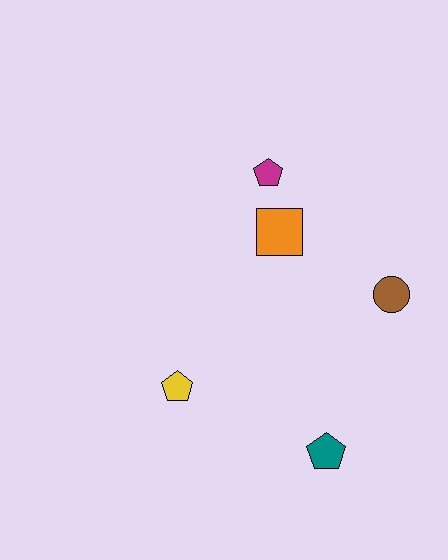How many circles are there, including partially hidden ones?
There is 1 circle.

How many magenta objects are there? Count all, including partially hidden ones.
There is 1 magenta object.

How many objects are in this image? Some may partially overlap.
There are 5 objects.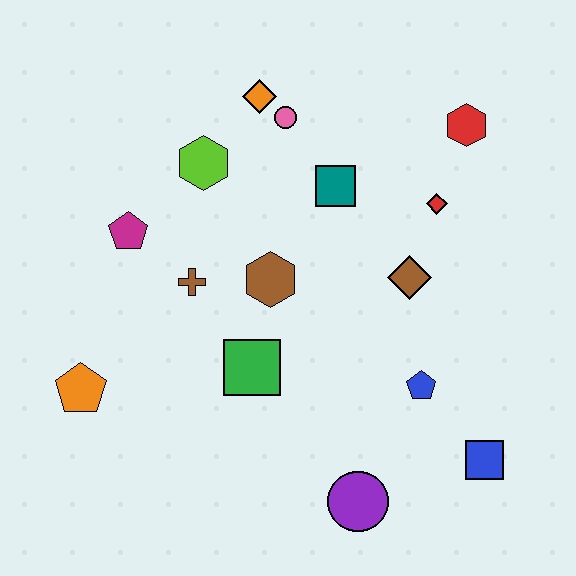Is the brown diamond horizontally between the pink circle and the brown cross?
No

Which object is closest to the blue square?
The blue pentagon is closest to the blue square.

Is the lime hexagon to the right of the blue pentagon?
No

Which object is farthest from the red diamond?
The orange pentagon is farthest from the red diamond.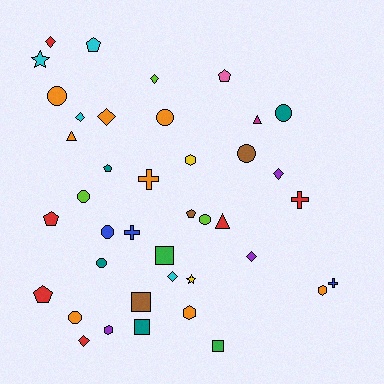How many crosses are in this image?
There are 4 crosses.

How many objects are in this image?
There are 40 objects.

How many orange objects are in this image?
There are 8 orange objects.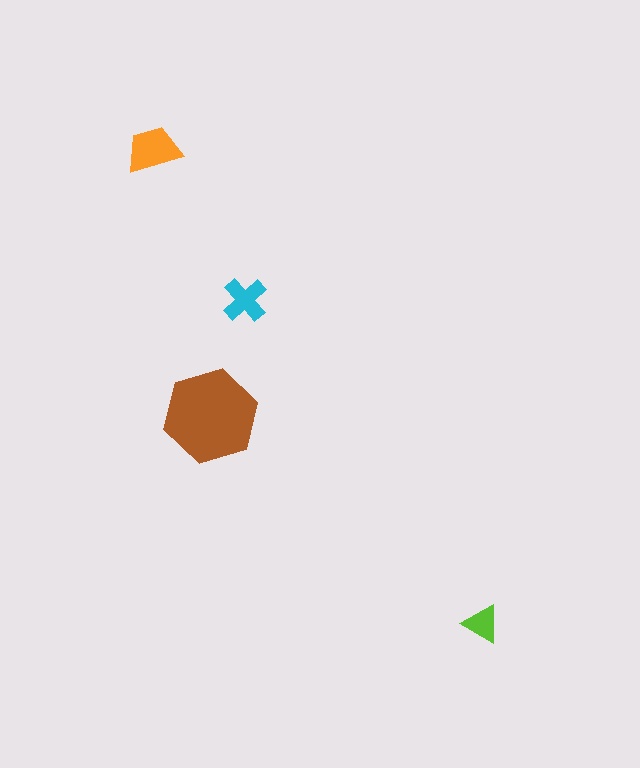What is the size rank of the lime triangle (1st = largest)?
4th.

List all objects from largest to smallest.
The brown hexagon, the orange trapezoid, the cyan cross, the lime triangle.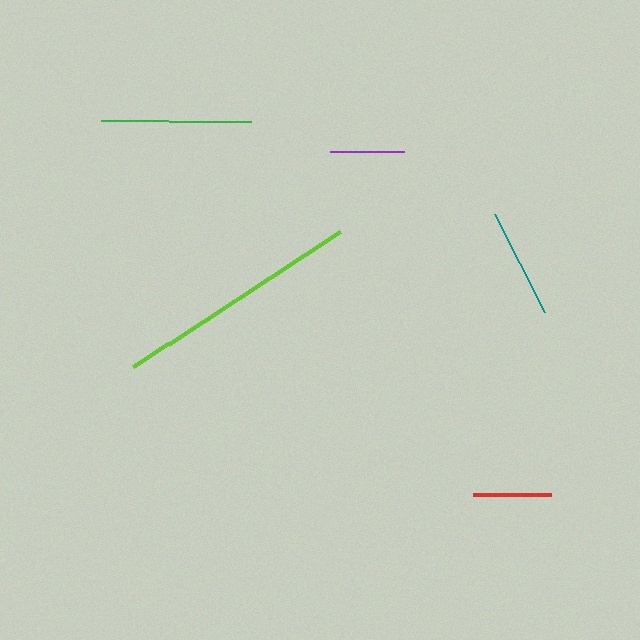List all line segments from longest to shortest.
From longest to shortest: lime, green, teal, red, purple.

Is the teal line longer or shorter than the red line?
The teal line is longer than the red line.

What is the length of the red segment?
The red segment is approximately 78 pixels long.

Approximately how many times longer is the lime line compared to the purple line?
The lime line is approximately 3.3 times the length of the purple line.